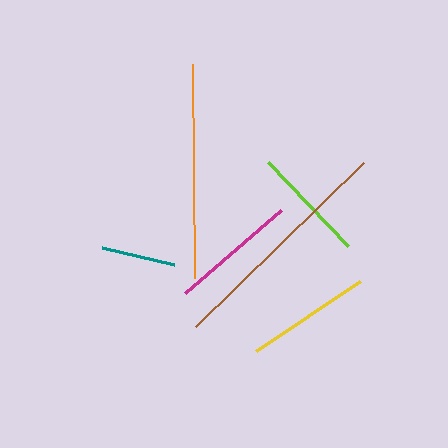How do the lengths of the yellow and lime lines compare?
The yellow and lime lines are approximately the same length.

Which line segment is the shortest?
The teal line is the shortest at approximately 73 pixels.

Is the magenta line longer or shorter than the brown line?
The brown line is longer than the magenta line.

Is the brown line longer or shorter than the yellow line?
The brown line is longer than the yellow line.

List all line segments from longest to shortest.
From longest to shortest: brown, orange, magenta, yellow, lime, teal.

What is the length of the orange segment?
The orange segment is approximately 214 pixels long.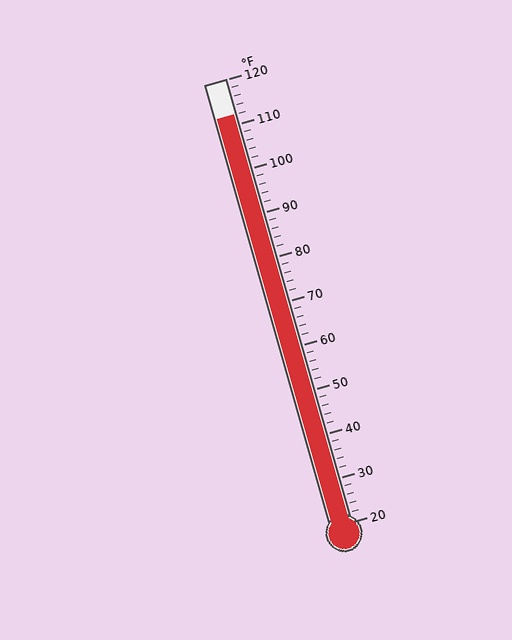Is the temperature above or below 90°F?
The temperature is above 90°F.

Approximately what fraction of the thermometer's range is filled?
The thermometer is filled to approximately 90% of its range.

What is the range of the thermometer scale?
The thermometer scale ranges from 20°F to 120°F.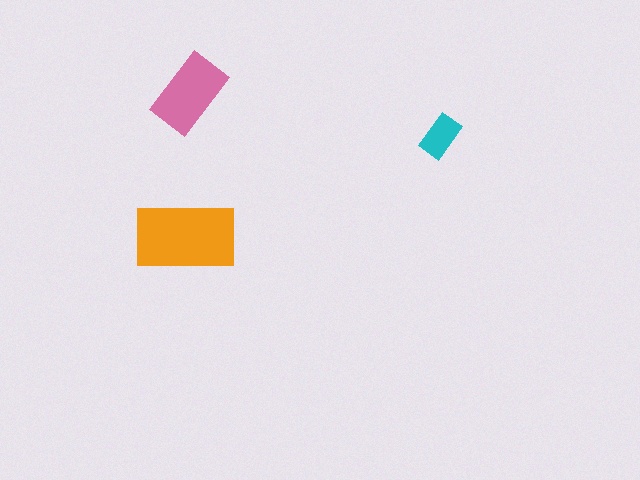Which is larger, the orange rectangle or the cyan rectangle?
The orange one.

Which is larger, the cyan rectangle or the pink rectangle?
The pink one.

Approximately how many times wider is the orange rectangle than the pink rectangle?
About 1.5 times wider.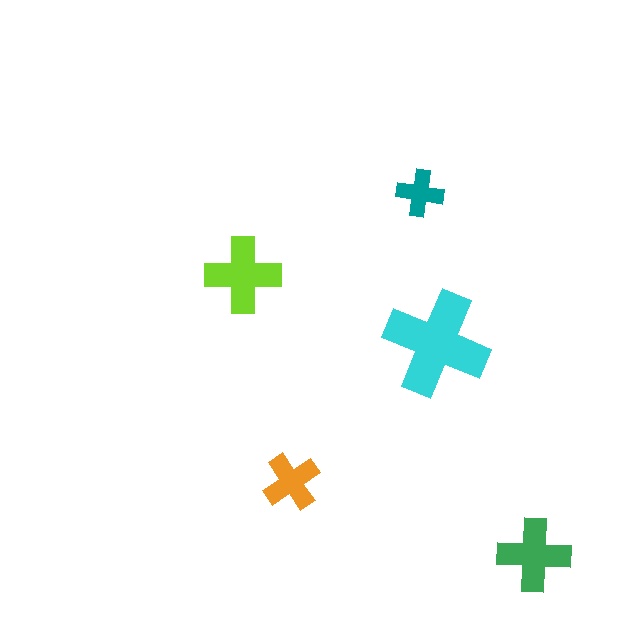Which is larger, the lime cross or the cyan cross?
The cyan one.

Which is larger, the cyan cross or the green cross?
The cyan one.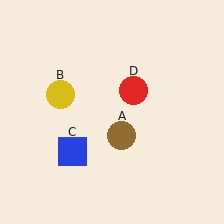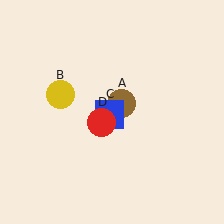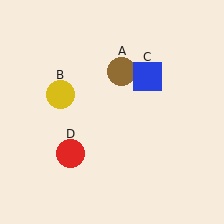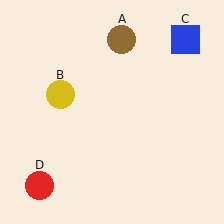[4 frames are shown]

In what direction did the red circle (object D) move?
The red circle (object D) moved down and to the left.